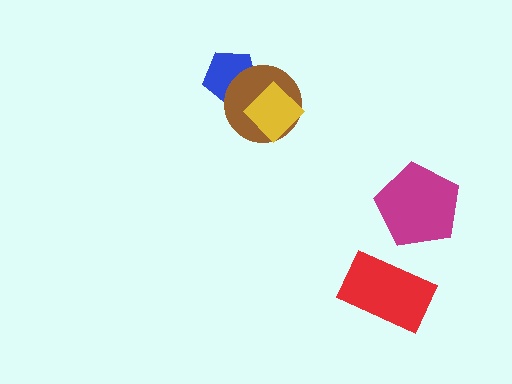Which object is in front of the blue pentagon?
The brown circle is in front of the blue pentagon.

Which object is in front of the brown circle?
The yellow diamond is in front of the brown circle.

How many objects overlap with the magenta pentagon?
0 objects overlap with the magenta pentagon.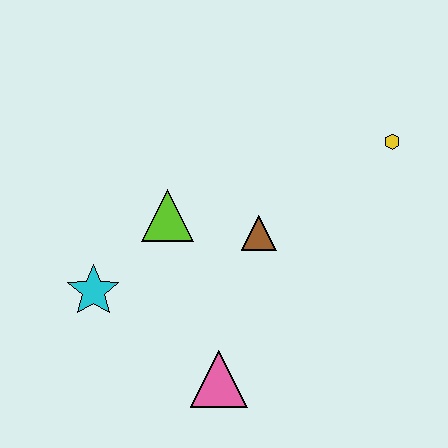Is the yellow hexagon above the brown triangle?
Yes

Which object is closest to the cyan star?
The lime triangle is closest to the cyan star.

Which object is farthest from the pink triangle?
The yellow hexagon is farthest from the pink triangle.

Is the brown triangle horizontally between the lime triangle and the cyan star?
No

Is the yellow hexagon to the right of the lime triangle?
Yes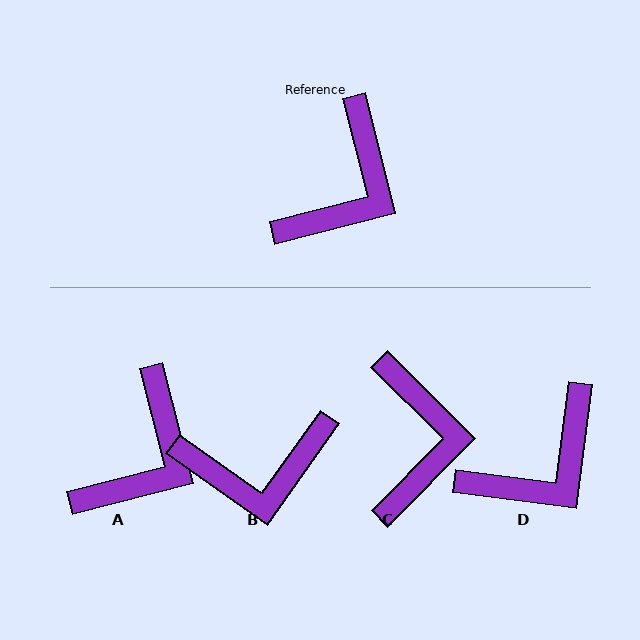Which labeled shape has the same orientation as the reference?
A.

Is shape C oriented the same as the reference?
No, it is off by about 31 degrees.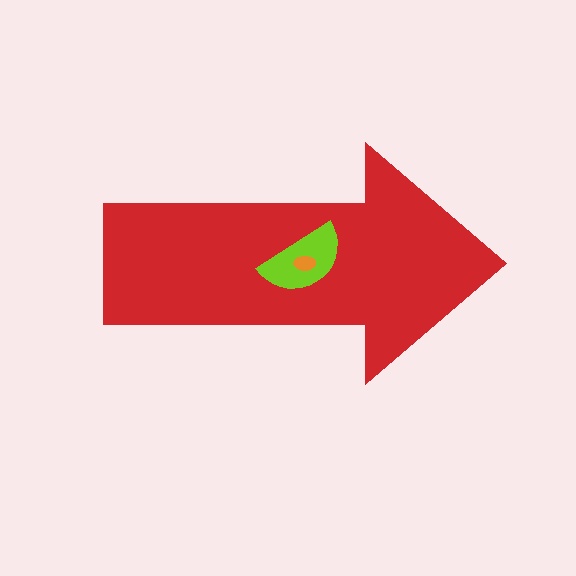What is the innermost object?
The orange ellipse.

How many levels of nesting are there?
3.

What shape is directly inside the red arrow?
The lime semicircle.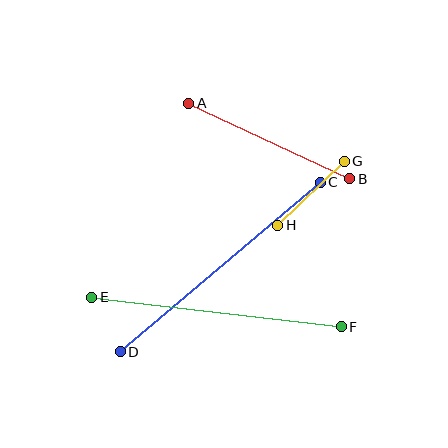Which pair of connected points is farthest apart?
Points C and D are farthest apart.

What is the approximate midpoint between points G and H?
The midpoint is at approximately (311, 193) pixels.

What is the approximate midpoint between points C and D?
The midpoint is at approximately (220, 267) pixels.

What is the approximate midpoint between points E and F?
The midpoint is at approximately (217, 312) pixels.